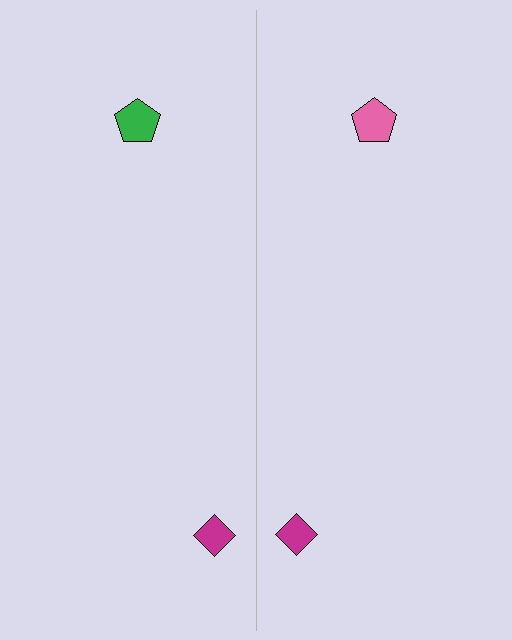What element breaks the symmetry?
The pink pentagon on the right side breaks the symmetry — its mirror counterpart is green.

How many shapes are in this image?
There are 4 shapes in this image.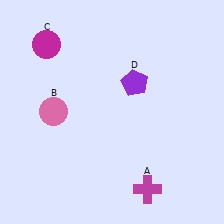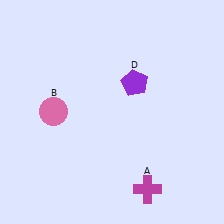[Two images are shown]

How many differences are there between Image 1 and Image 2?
There is 1 difference between the two images.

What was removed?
The magenta circle (C) was removed in Image 2.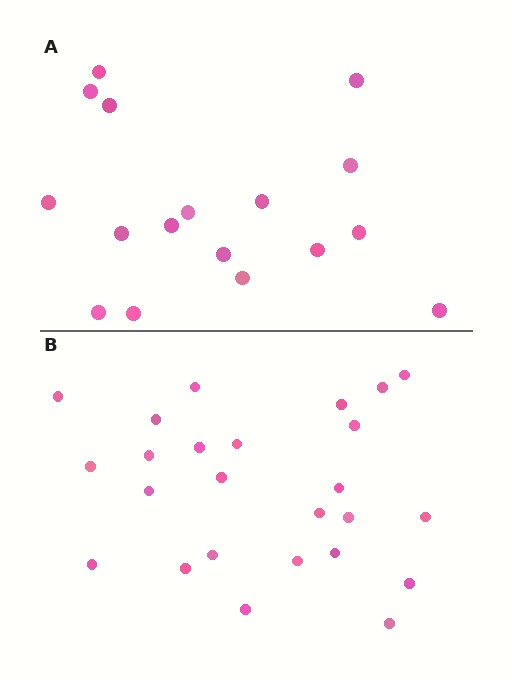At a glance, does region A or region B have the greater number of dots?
Region B (the bottom region) has more dots.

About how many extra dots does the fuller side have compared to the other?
Region B has roughly 8 or so more dots than region A.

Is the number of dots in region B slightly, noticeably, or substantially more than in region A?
Region B has substantially more. The ratio is roughly 1.5 to 1.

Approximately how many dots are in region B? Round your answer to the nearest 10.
About 20 dots. (The exact count is 25, which rounds to 20.)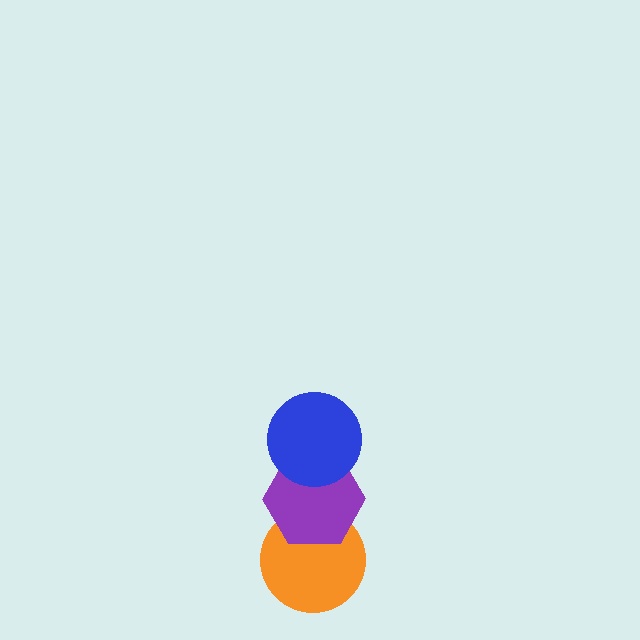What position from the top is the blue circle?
The blue circle is 1st from the top.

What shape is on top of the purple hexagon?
The blue circle is on top of the purple hexagon.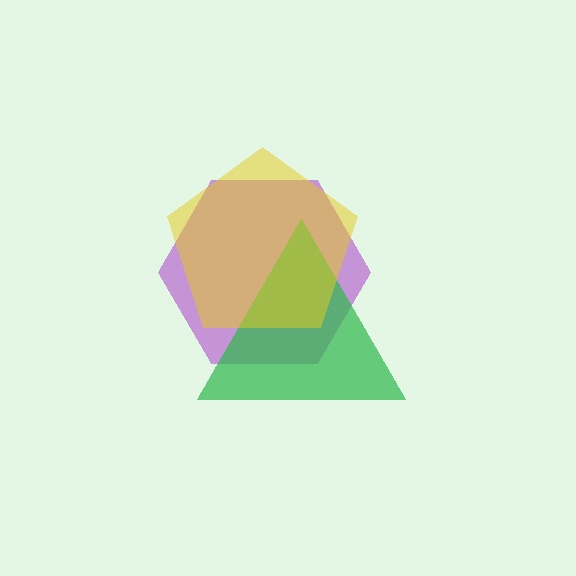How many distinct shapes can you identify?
There are 3 distinct shapes: a purple hexagon, a green triangle, a yellow pentagon.